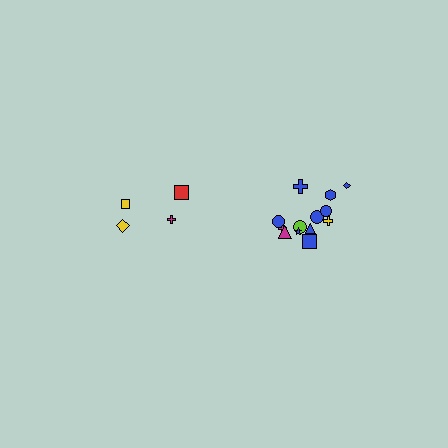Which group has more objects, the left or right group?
The right group.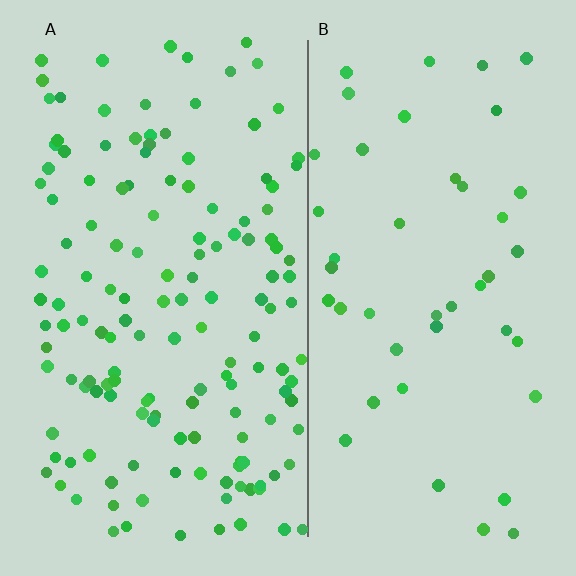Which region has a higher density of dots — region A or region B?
A (the left).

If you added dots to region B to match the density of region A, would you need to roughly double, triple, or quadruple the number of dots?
Approximately triple.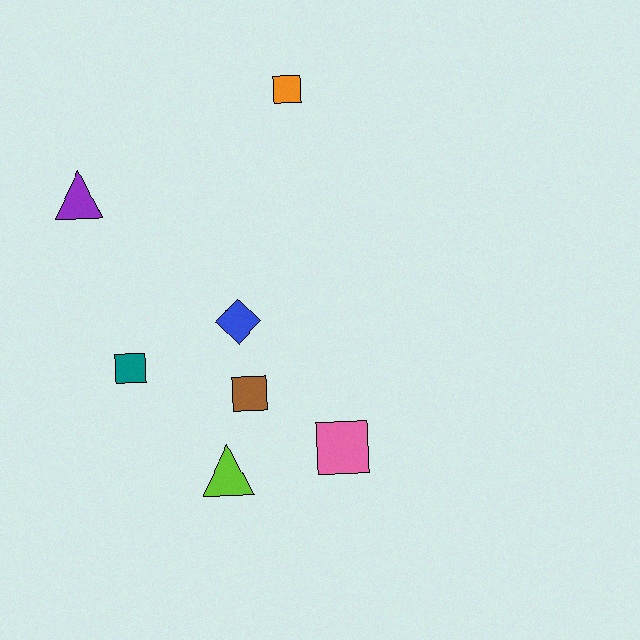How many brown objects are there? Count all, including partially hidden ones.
There is 1 brown object.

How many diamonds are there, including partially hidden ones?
There is 1 diamond.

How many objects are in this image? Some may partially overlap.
There are 7 objects.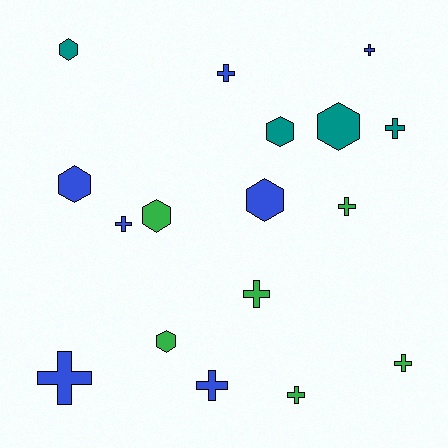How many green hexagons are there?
There are 2 green hexagons.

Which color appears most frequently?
Blue, with 7 objects.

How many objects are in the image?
There are 17 objects.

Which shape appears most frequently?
Cross, with 10 objects.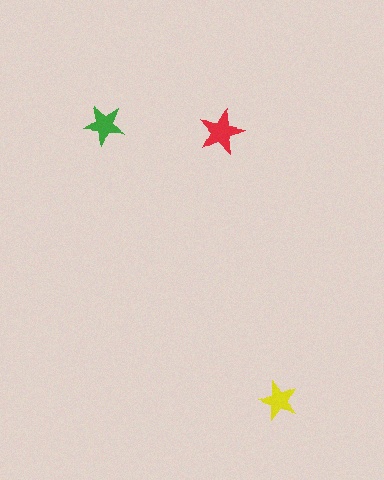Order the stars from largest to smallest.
the red one, the green one, the yellow one.